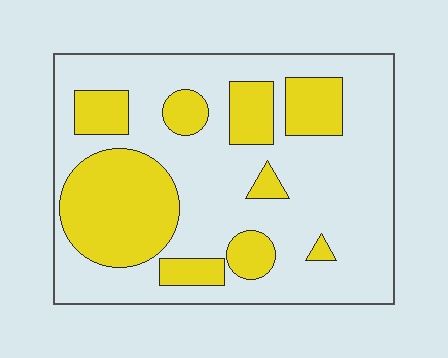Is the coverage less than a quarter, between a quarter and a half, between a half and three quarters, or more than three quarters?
Between a quarter and a half.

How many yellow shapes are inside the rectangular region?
9.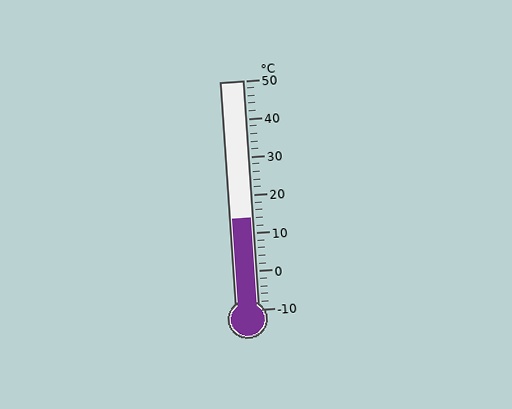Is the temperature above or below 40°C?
The temperature is below 40°C.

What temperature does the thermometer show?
The thermometer shows approximately 14°C.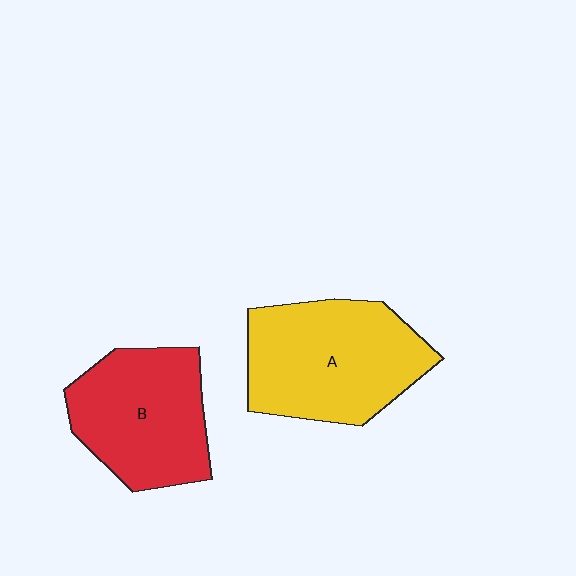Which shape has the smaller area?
Shape B (red).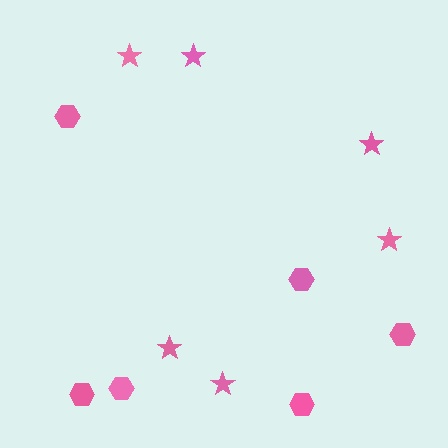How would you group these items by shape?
There are 2 groups: one group of hexagons (6) and one group of stars (6).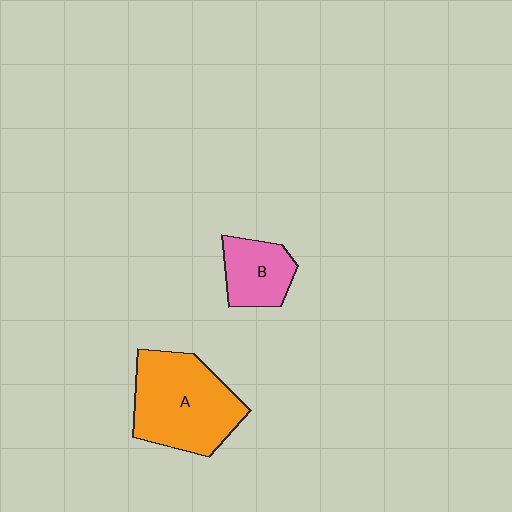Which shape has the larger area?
Shape A (orange).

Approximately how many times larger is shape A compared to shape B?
Approximately 2.1 times.